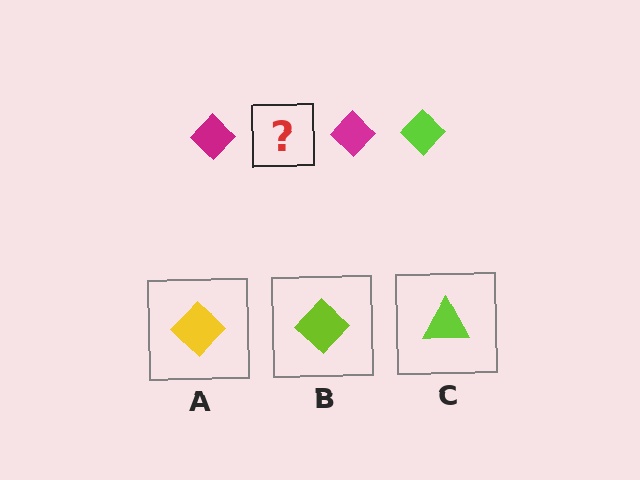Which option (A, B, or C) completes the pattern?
B.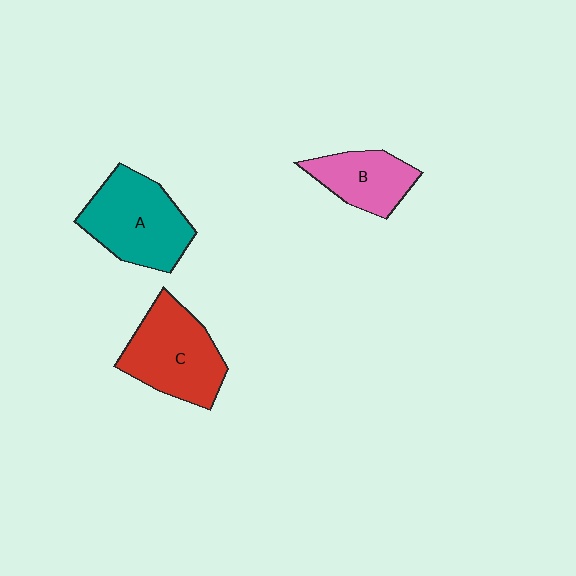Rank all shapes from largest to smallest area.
From largest to smallest: A (teal), C (red), B (pink).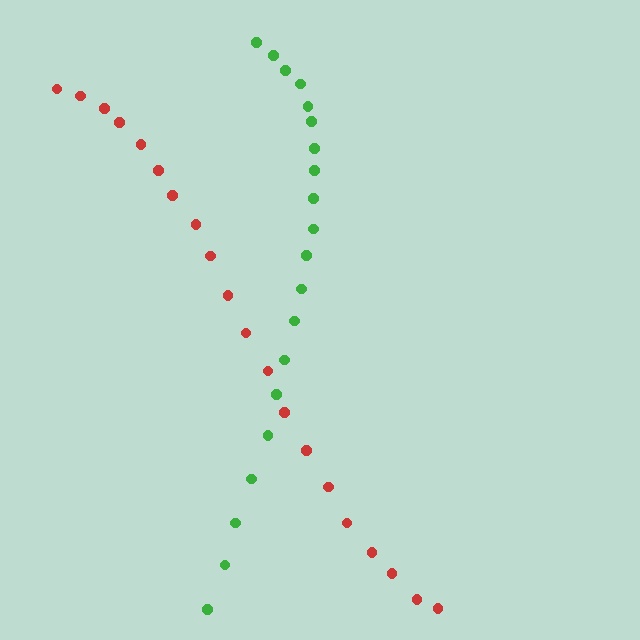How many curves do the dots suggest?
There are 2 distinct paths.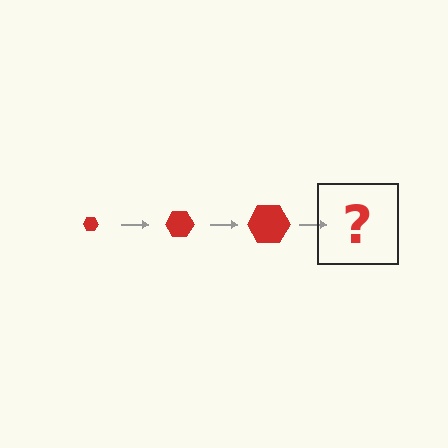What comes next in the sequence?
The next element should be a red hexagon, larger than the previous one.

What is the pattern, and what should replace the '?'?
The pattern is that the hexagon gets progressively larger each step. The '?' should be a red hexagon, larger than the previous one.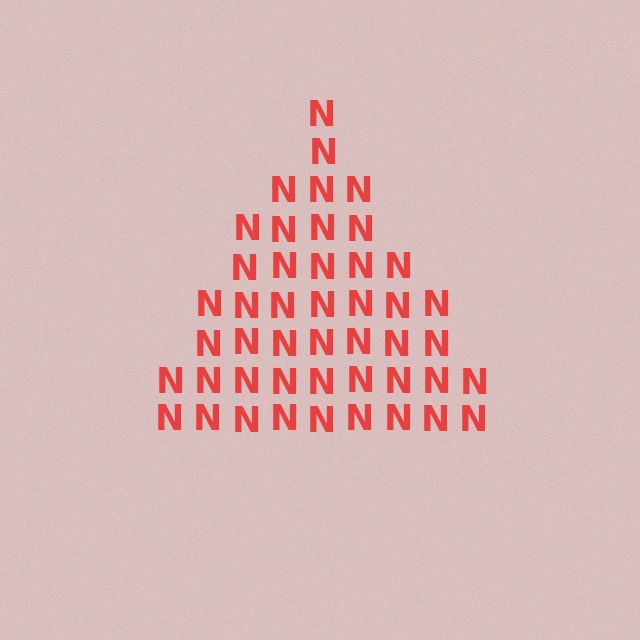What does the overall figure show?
The overall figure shows a triangle.